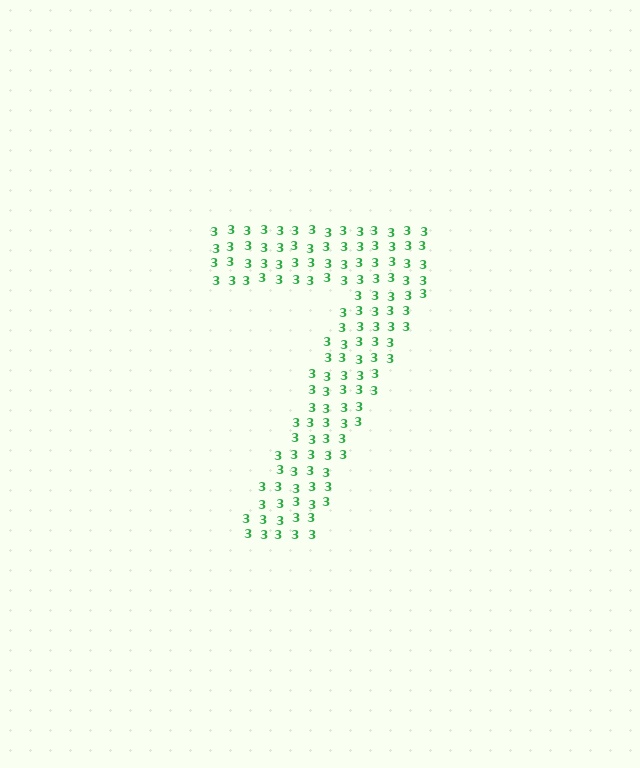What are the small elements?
The small elements are digit 3's.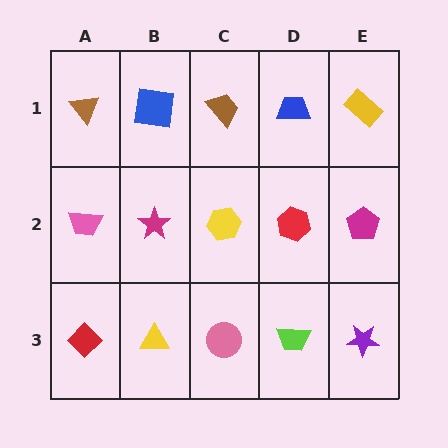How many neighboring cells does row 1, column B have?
3.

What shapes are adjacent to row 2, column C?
A brown trapezoid (row 1, column C), a pink circle (row 3, column C), a magenta star (row 2, column B), a red hexagon (row 2, column D).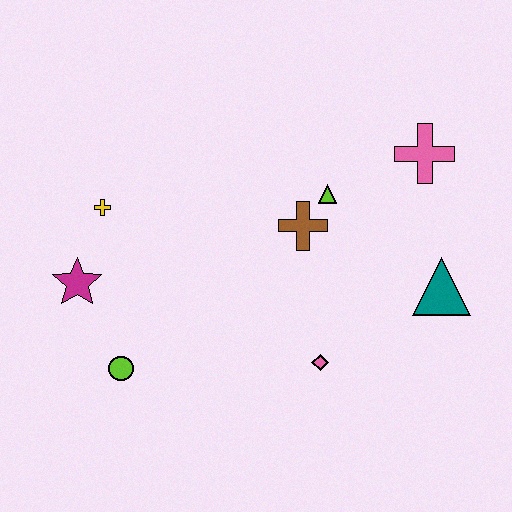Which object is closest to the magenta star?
The yellow cross is closest to the magenta star.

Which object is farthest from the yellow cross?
The teal triangle is farthest from the yellow cross.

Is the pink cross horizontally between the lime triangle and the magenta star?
No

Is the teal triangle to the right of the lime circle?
Yes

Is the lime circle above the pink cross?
No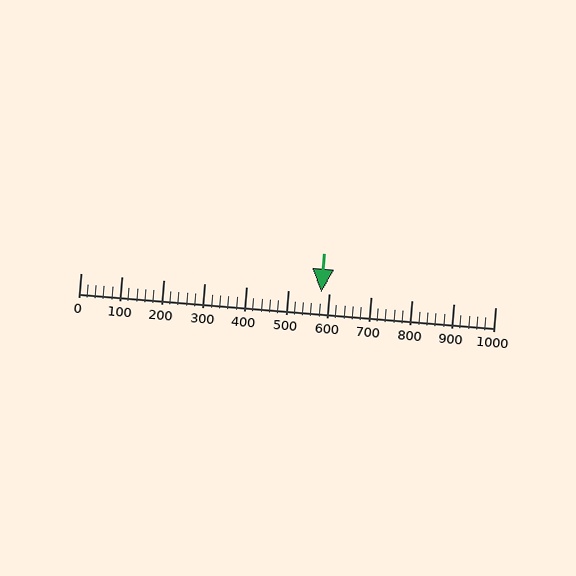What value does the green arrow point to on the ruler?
The green arrow points to approximately 580.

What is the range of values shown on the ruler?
The ruler shows values from 0 to 1000.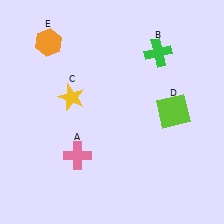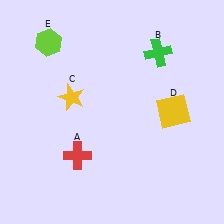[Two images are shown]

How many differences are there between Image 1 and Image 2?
There are 3 differences between the two images.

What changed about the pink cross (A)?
In Image 1, A is pink. In Image 2, it changed to red.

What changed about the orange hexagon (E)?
In Image 1, E is orange. In Image 2, it changed to lime.